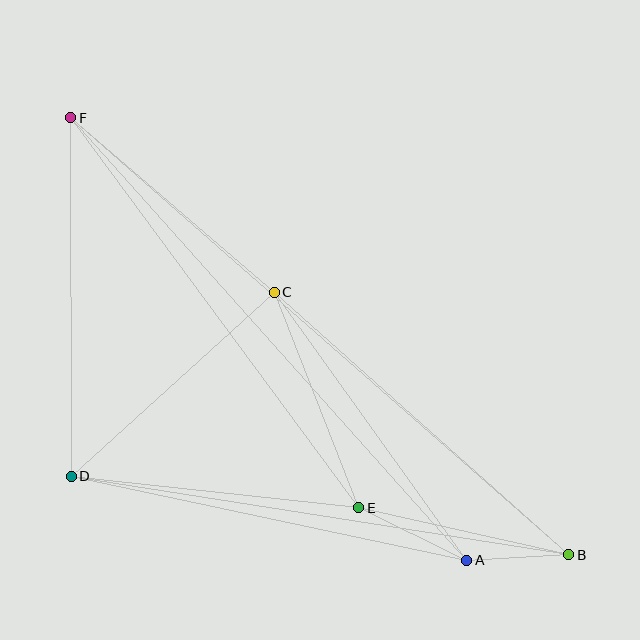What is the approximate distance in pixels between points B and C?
The distance between B and C is approximately 394 pixels.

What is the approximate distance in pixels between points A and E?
The distance between A and E is approximately 120 pixels.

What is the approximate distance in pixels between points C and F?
The distance between C and F is approximately 268 pixels.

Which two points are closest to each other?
Points A and B are closest to each other.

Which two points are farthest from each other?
Points B and F are farthest from each other.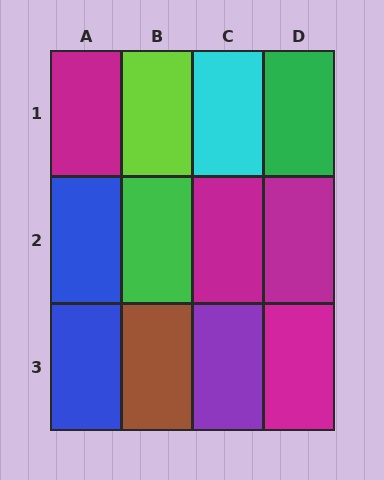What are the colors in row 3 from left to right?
Blue, brown, purple, magenta.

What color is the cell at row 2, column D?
Magenta.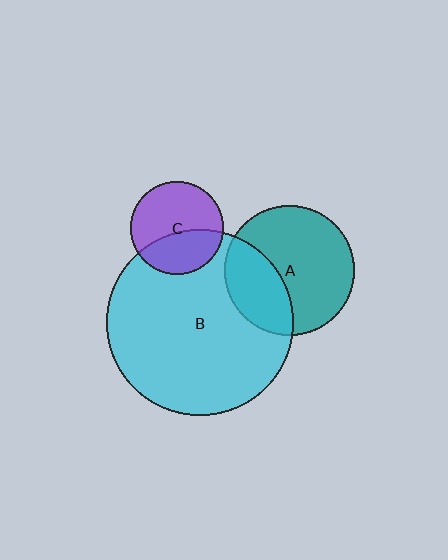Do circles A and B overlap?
Yes.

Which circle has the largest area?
Circle B (cyan).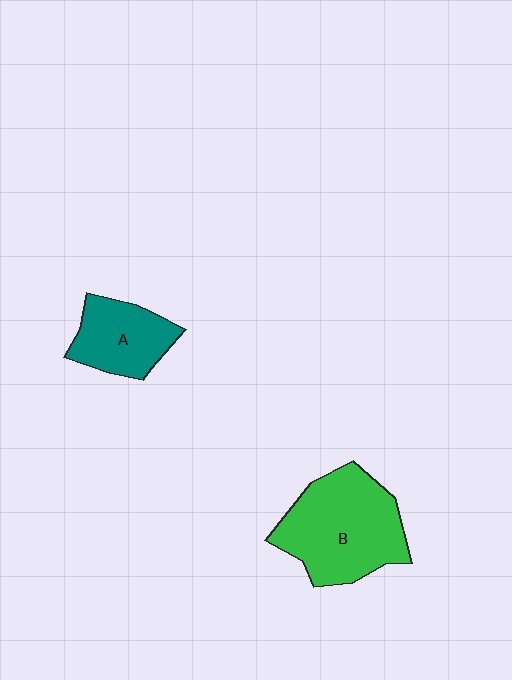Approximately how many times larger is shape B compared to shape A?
Approximately 1.8 times.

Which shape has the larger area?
Shape B (green).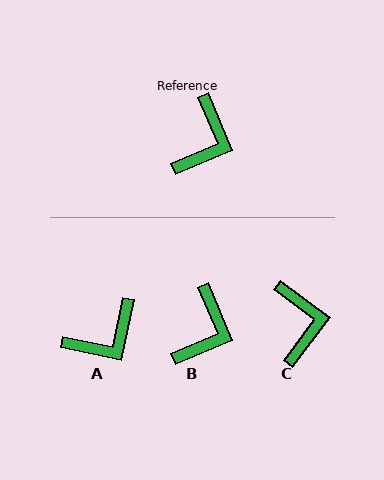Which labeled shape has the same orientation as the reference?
B.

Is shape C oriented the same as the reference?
No, it is off by about 30 degrees.